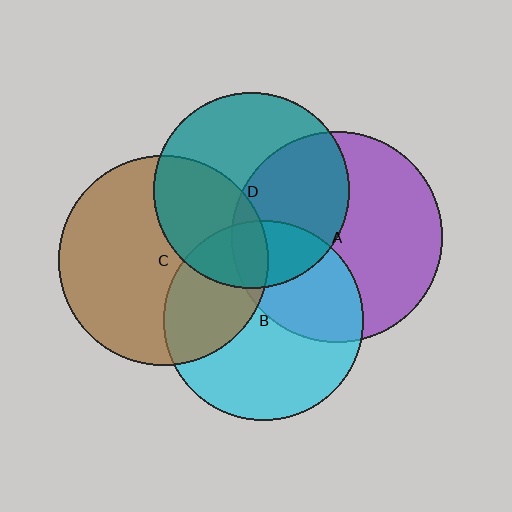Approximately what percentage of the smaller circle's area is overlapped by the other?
Approximately 25%.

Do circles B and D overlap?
Yes.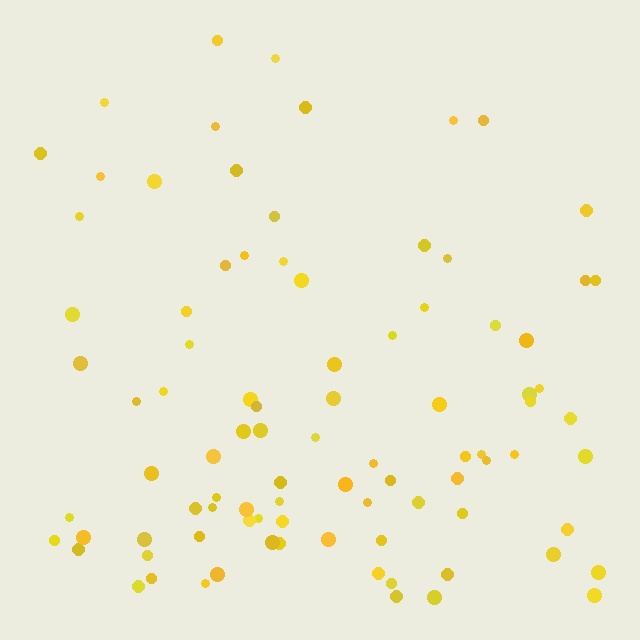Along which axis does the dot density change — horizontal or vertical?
Vertical.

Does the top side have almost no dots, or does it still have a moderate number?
Still a moderate number, just noticeably fewer than the bottom.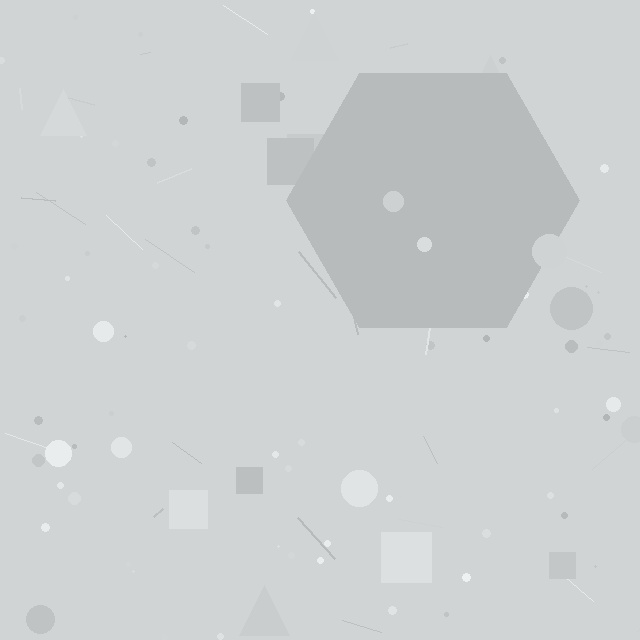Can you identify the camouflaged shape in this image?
The camouflaged shape is a hexagon.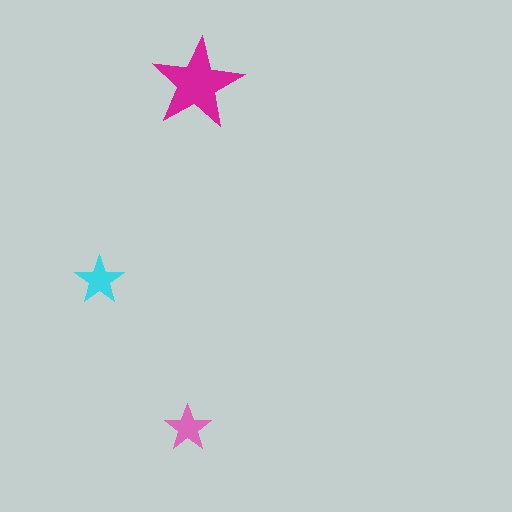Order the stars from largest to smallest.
the magenta one, the cyan one, the pink one.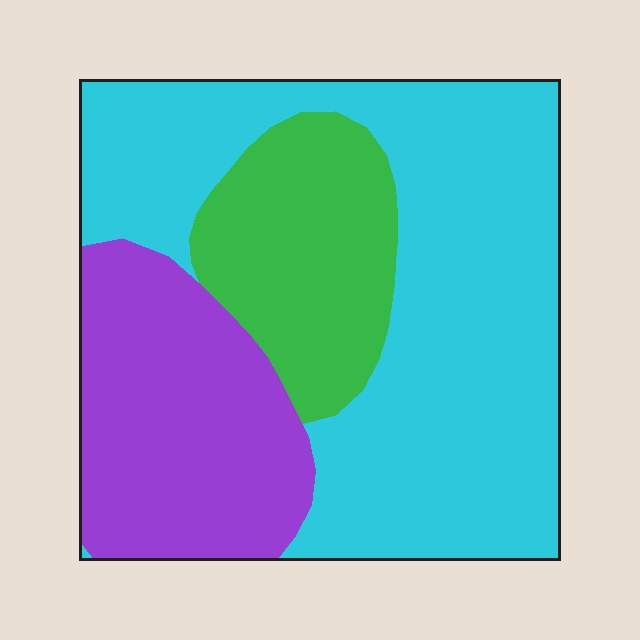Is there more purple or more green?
Purple.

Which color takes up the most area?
Cyan, at roughly 55%.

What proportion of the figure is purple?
Purple covers 26% of the figure.